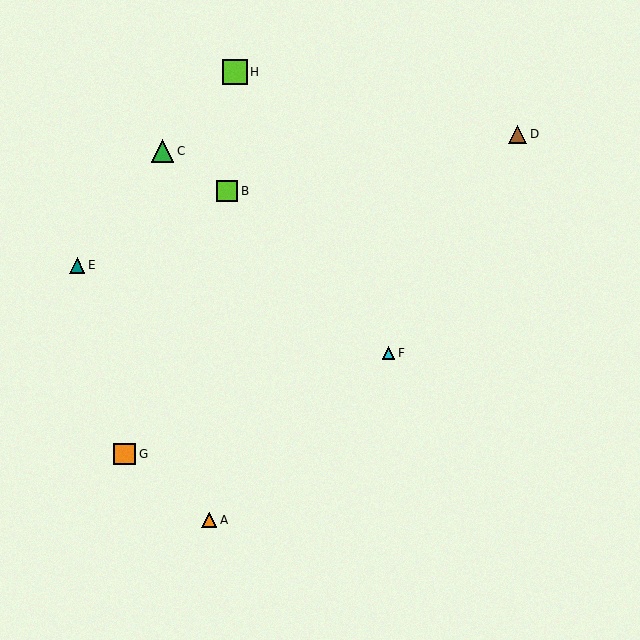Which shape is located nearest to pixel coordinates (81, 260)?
The teal triangle (labeled E) at (77, 265) is nearest to that location.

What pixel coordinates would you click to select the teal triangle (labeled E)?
Click at (77, 265) to select the teal triangle E.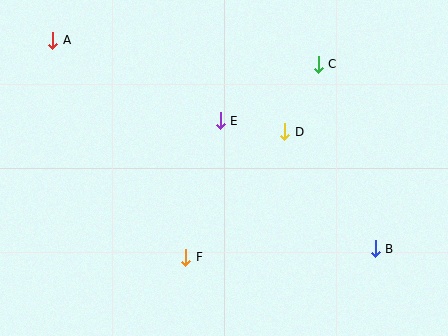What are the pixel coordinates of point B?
Point B is at (375, 249).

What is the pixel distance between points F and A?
The distance between F and A is 254 pixels.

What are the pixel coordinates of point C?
Point C is at (318, 64).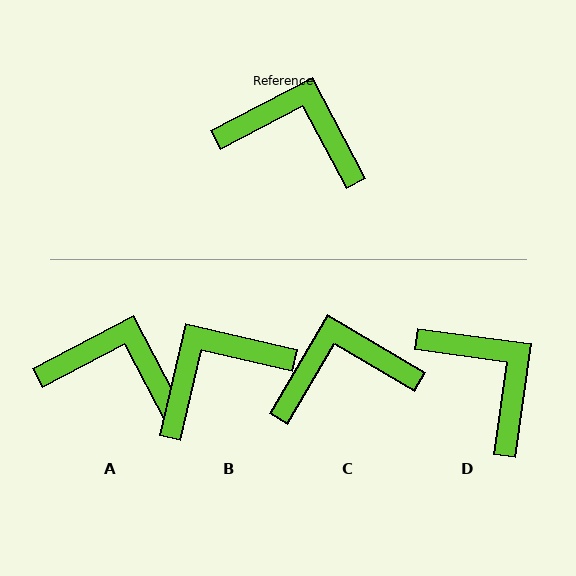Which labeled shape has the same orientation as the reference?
A.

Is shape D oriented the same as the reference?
No, it is off by about 36 degrees.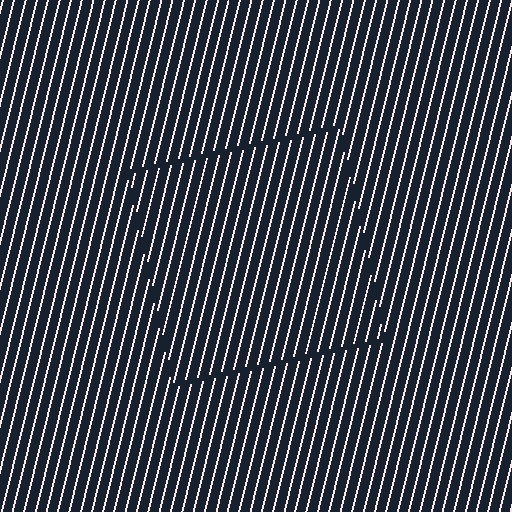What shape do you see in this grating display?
An illusory square. The interior of the shape contains the same grating, shifted by half a period — the contour is defined by the phase discontinuity where line-ends from the inner and outer gratings abut.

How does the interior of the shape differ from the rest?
The interior of the shape contains the same grating, shifted by half a period — the contour is defined by the phase discontinuity where line-ends from the inner and outer gratings abut.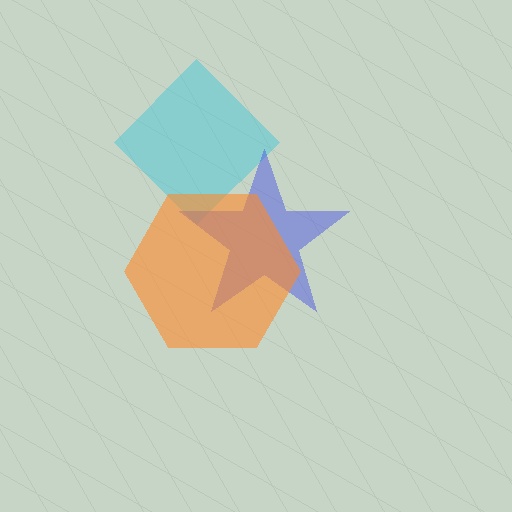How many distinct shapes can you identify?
There are 3 distinct shapes: a cyan diamond, a blue star, an orange hexagon.